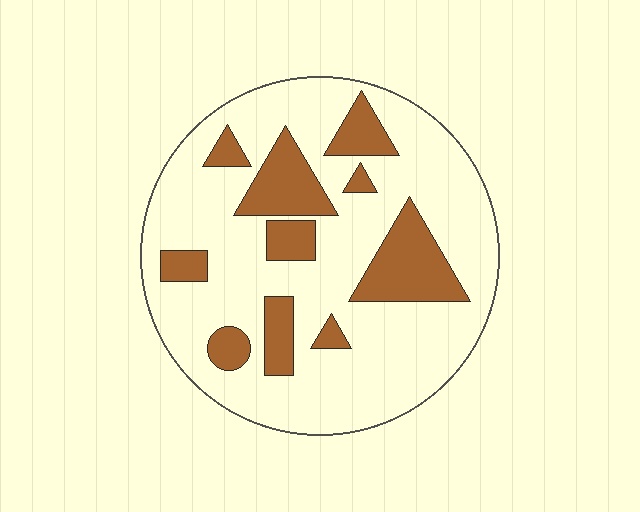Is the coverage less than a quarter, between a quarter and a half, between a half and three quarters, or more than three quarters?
Less than a quarter.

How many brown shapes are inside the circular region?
10.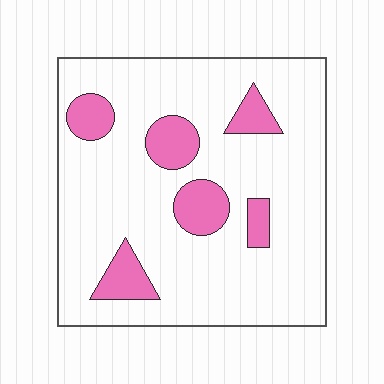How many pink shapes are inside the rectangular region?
6.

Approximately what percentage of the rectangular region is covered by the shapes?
Approximately 15%.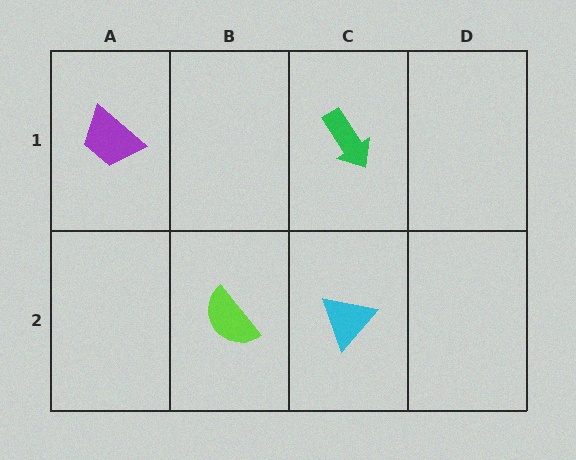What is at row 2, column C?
A cyan triangle.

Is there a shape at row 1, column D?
No, that cell is empty.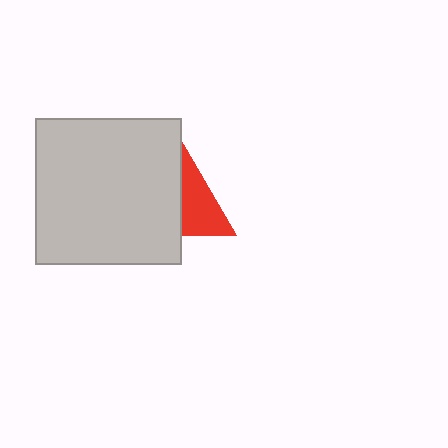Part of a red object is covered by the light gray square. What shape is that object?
It is a triangle.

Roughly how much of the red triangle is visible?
A small part of it is visible (roughly 37%).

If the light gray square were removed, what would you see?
You would see the complete red triangle.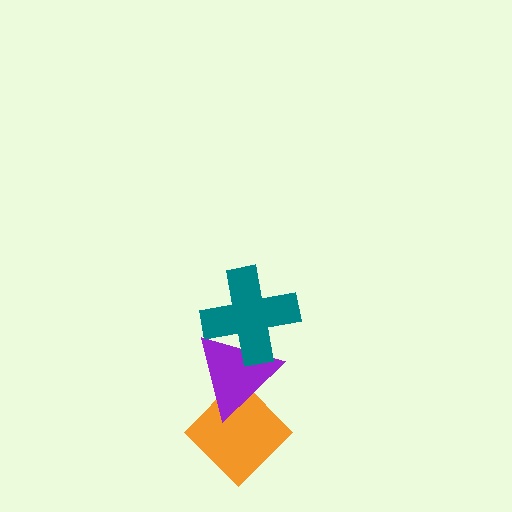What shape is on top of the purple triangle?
The teal cross is on top of the purple triangle.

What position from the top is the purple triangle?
The purple triangle is 2nd from the top.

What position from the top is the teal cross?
The teal cross is 1st from the top.